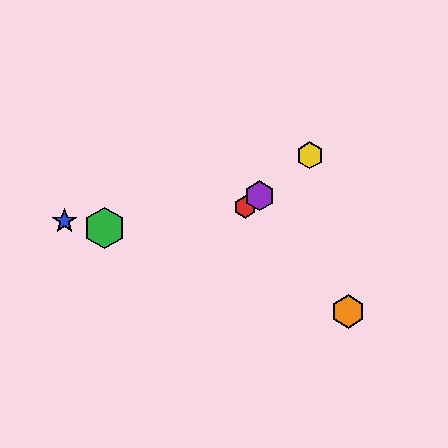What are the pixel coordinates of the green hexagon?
The green hexagon is at (104, 228).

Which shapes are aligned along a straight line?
The red hexagon, the yellow hexagon, the purple hexagon are aligned along a straight line.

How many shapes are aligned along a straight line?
3 shapes (the red hexagon, the yellow hexagon, the purple hexagon) are aligned along a straight line.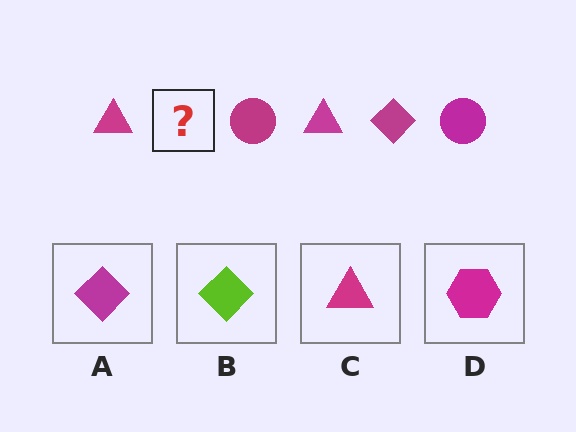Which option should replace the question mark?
Option A.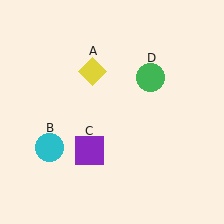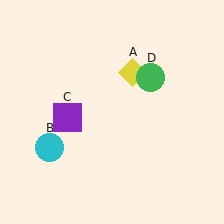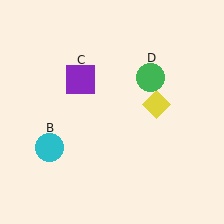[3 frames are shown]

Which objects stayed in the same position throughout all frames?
Cyan circle (object B) and green circle (object D) remained stationary.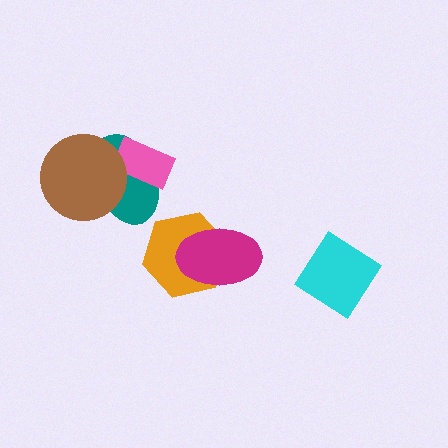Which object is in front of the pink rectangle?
The brown circle is in front of the pink rectangle.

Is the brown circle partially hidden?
No, no other shape covers it.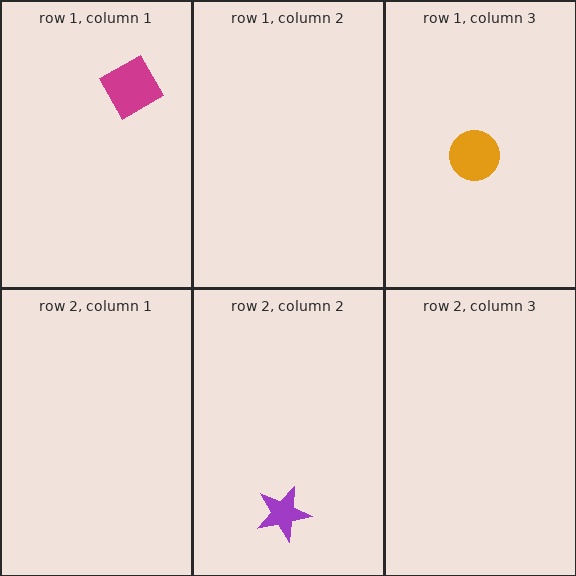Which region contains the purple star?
The row 2, column 2 region.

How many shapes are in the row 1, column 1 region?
1.